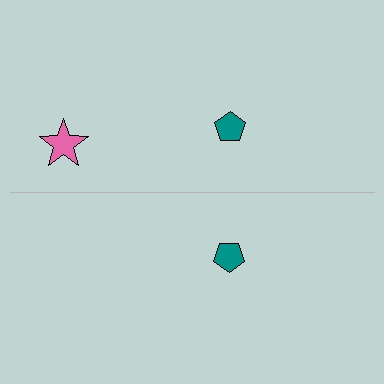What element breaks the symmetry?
A pink star is missing from the bottom side.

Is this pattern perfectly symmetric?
No, the pattern is not perfectly symmetric. A pink star is missing from the bottom side.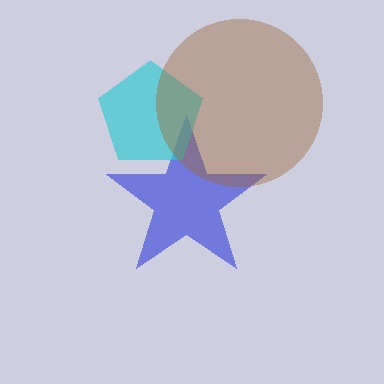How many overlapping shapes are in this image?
There are 3 overlapping shapes in the image.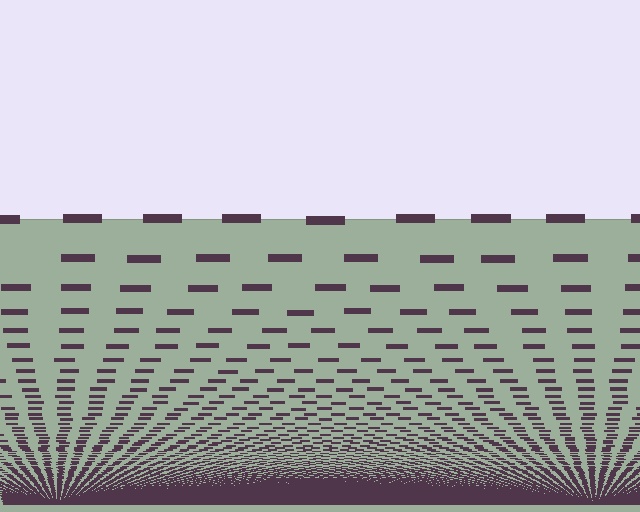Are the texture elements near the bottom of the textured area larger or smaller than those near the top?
Smaller. The gradient is inverted — elements near the bottom are smaller and denser.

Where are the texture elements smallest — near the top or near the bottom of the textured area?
Near the bottom.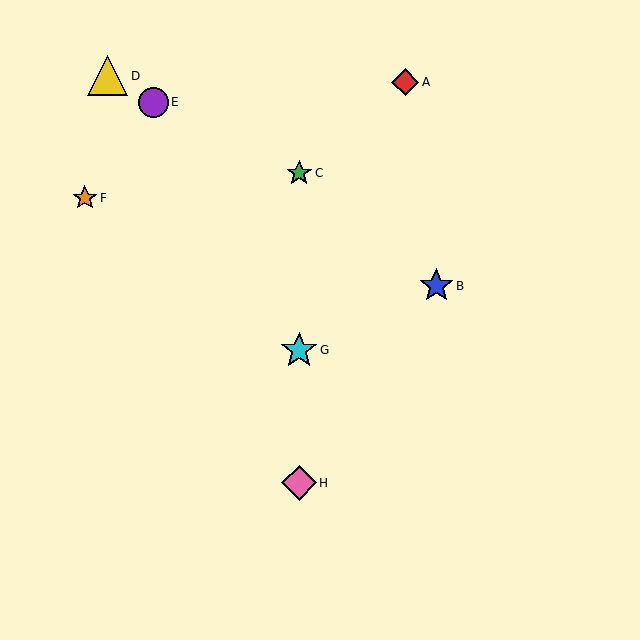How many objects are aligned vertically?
3 objects (C, G, H) are aligned vertically.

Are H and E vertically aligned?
No, H is at x≈299 and E is at x≈153.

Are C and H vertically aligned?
Yes, both are at x≈299.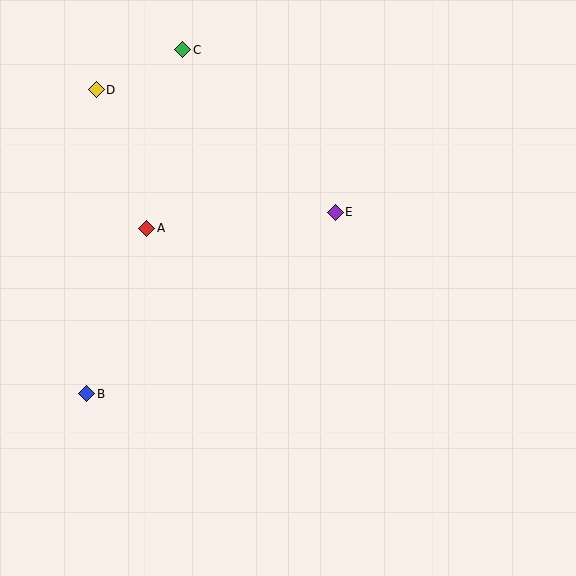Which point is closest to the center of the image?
Point E at (335, 212) is closest to the center.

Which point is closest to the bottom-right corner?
Point E is closest to the bottom-right corner.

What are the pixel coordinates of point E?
Point E is at (335, 212).